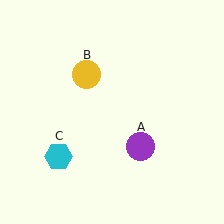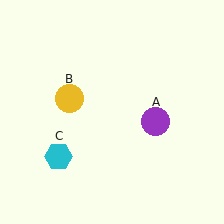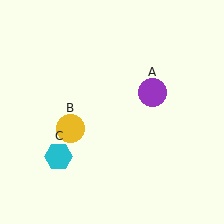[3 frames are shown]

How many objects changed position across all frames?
2 objects changed position: purple circle (object A), yellow circle (object B).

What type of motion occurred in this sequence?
The purple circle (object A), yellow circle (object B) rotated counterclockwise around the center of the scene.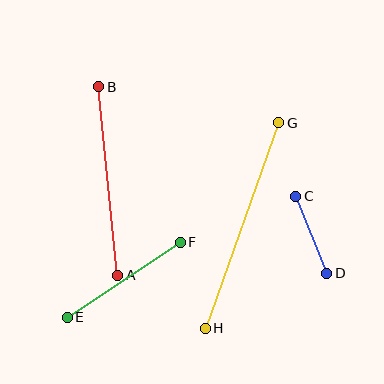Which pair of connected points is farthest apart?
Points G and H are farthest apart.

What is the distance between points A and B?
The distance is approximately 189 pixels.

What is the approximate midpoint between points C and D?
The midpoint is at approximately (311, 235) pixels.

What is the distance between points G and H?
The distance is approximately 218 pixels.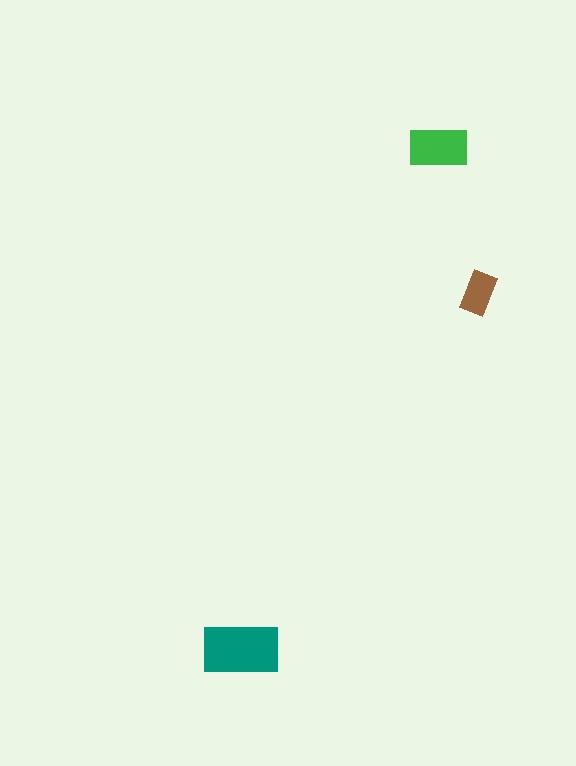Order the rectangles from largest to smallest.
the teal one, the green one, the brown one.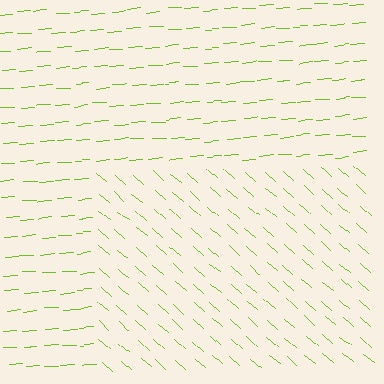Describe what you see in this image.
The image is filled with small lime line segments. A rectangle region in the image has lines oriented differently from the surrounding lines, creating a visible texture boundary.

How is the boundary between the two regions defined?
The boundary is defined purely by a change in line orientation (approximately 45 degrees difference). All lines are the same color and thickness.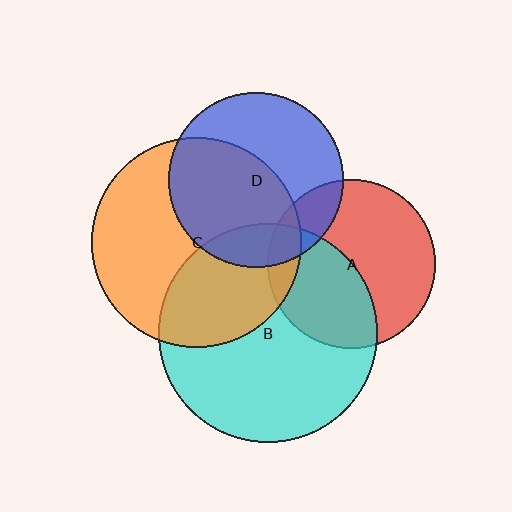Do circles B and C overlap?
Yes.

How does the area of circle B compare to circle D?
Approximately 1.6 times.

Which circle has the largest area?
Circle B (cyan).